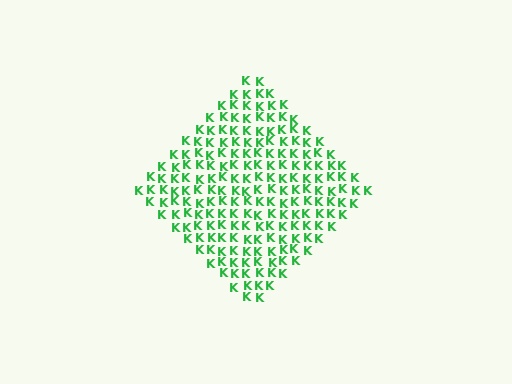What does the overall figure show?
The overall figure shows a diamond.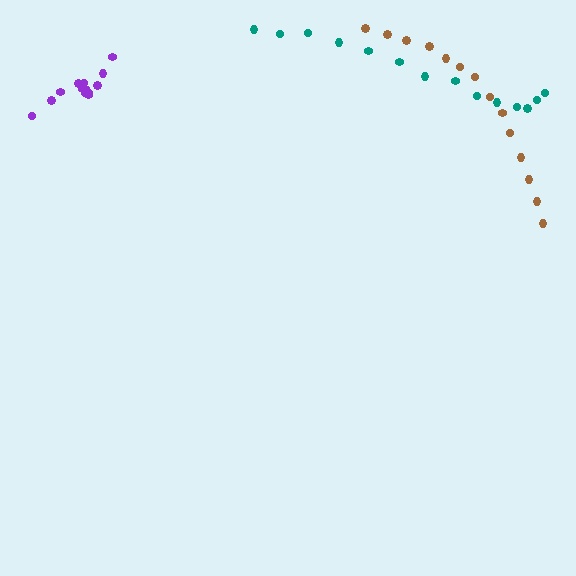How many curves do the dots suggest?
There are 3 distinct paths.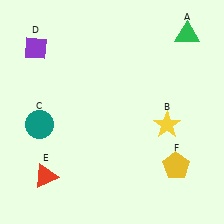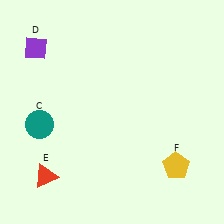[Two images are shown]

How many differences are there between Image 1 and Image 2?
There are 2 differences between the two images.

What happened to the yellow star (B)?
The yellow star (B) was removed in Image 2. It was in the bottom-right area of Image 1.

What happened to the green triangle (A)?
The green triangle (A) was removed in Image 2. It was in the top-right area of Image 1.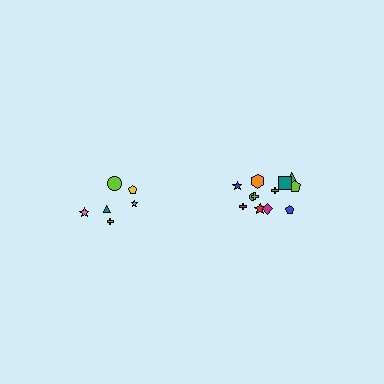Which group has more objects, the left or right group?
The right group.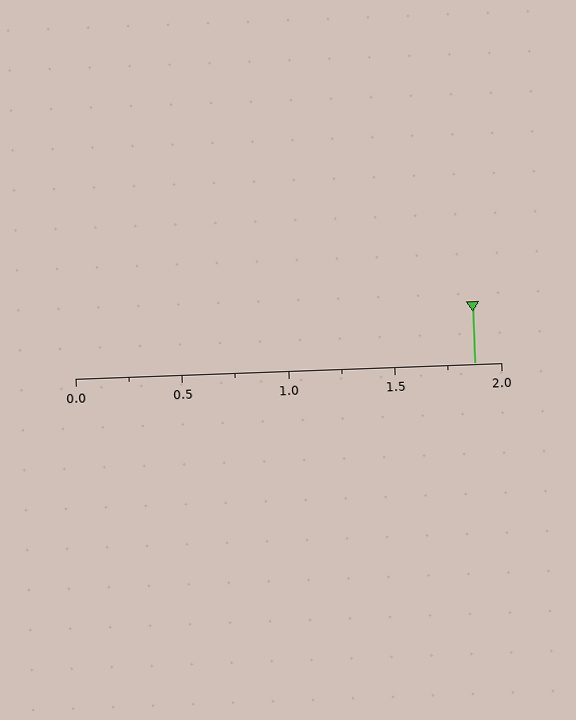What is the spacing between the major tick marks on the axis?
The major ticks are spaced 0.5 apart.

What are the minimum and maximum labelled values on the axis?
The axis runs from 0.0 to 2.0.